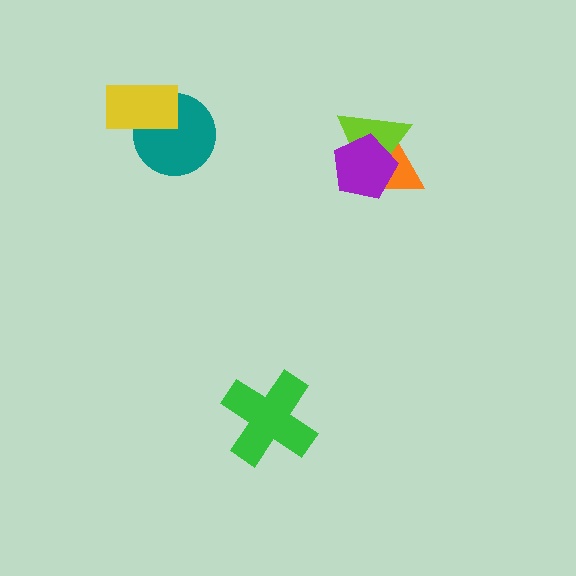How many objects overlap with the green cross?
0 objects overlap with the green cross.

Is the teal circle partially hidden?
Yes, it is partially covered by another shape.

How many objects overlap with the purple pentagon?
2 objects overlap with the purple pentagon.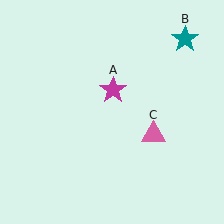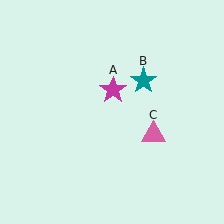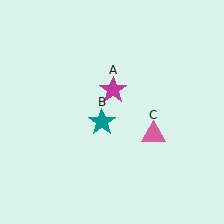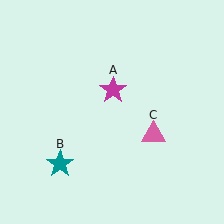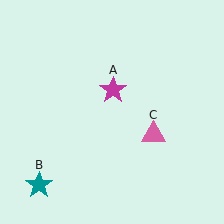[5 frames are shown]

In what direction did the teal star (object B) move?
The teal star (object B) moved down and to the left.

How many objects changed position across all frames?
1 object changed position: teal star (object B).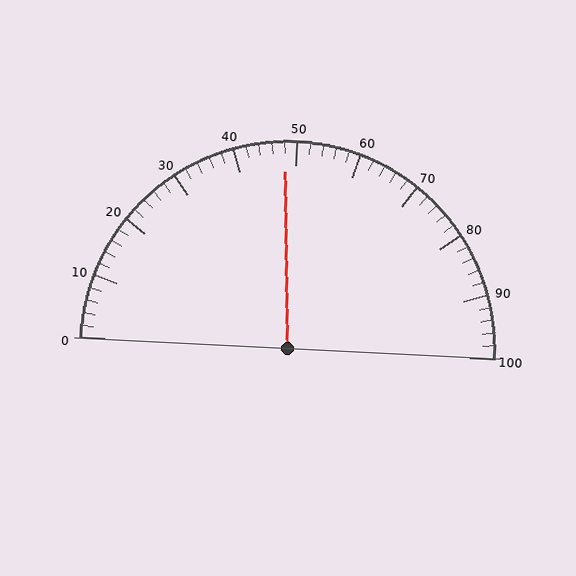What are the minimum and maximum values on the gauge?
The gauge ranges from 0 to 100.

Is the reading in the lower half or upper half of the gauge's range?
The reading is in the lower half of the range (0 to 100).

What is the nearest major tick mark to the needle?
The nearest major tick mark is 50.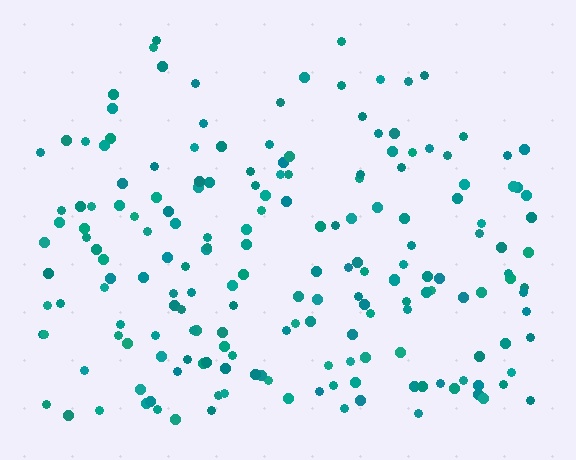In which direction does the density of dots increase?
From top to bottom, with the bottom side densest.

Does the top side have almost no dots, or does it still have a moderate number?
Still a moderate number, just noticeably fewer than the bottom.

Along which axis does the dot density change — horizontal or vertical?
Vertical.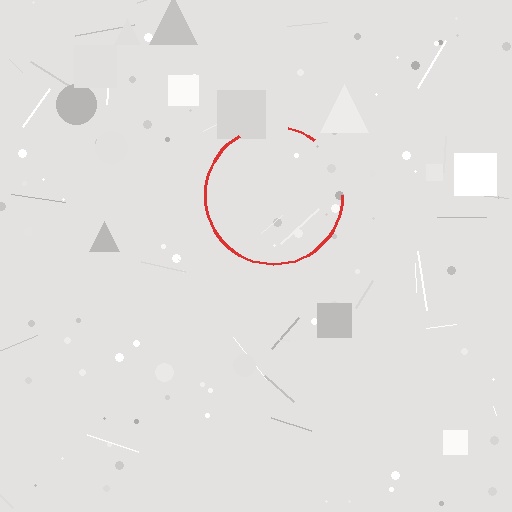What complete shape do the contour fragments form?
The contour fragments form a circle.